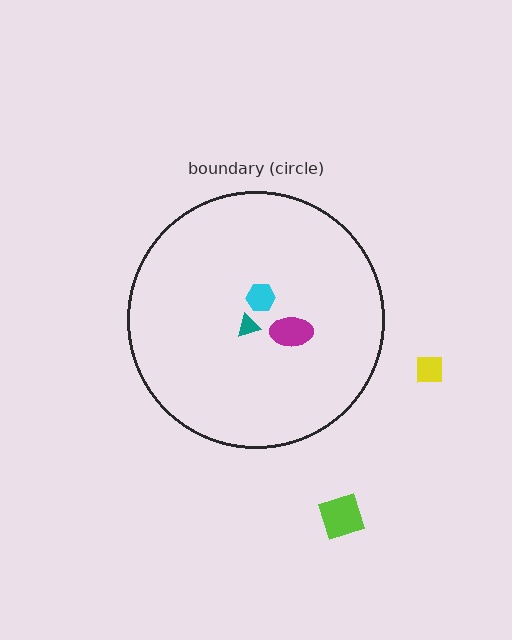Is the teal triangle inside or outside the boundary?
Inside.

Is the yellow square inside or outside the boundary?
Outside.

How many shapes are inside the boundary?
3 inside, 2 outside.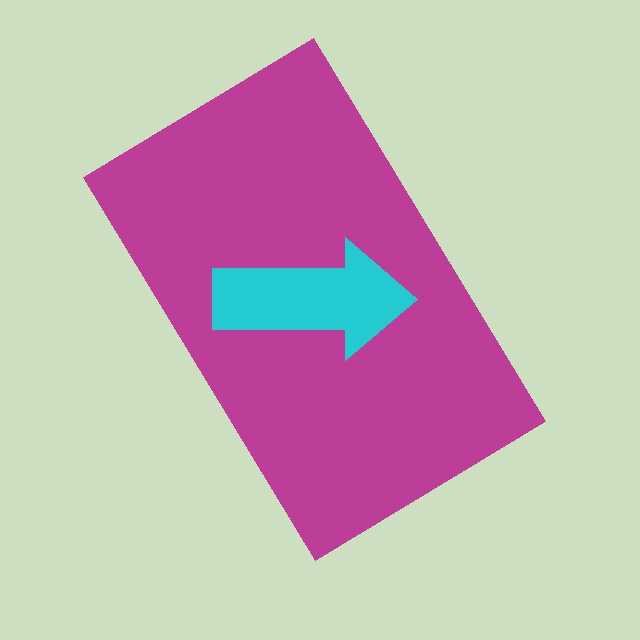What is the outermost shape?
The magenta rectangle.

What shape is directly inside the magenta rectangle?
The cyan arrow.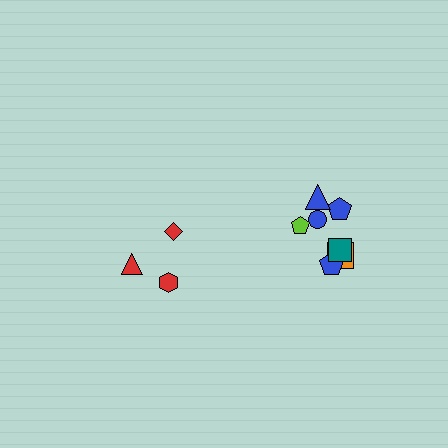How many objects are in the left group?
There are 3 objects.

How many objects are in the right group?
There are 7 objects.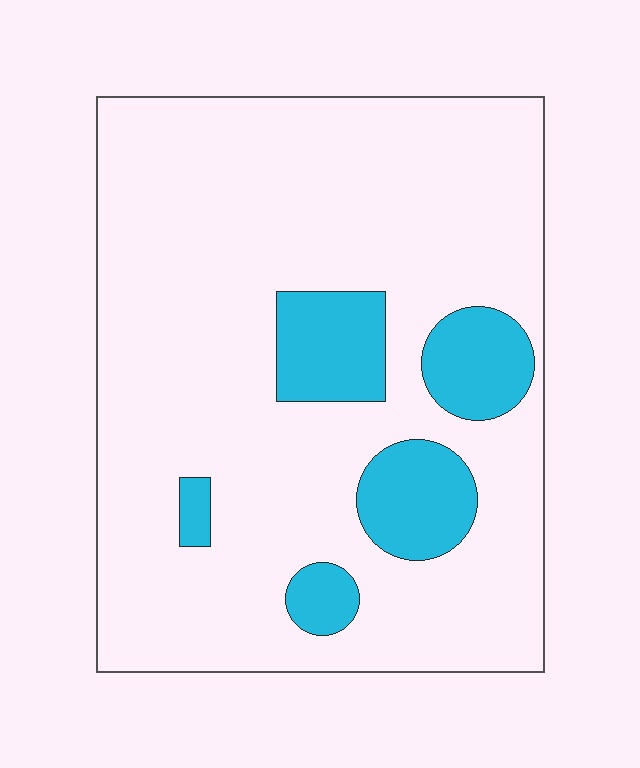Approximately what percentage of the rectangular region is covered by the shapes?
Approximately 15%.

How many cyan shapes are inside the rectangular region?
5.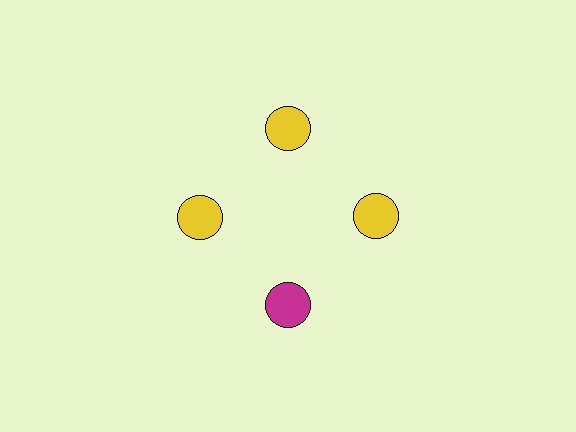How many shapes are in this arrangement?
There are 4 shapes arranged in a ring pattern.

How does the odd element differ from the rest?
It has a different color: magenta instead of yellow.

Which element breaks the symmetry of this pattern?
The magenta circle at roughly the 6 o'clock position breaks the symmetry. All other shapes are yellow circles.